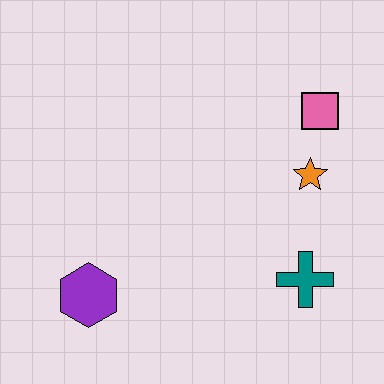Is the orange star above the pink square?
No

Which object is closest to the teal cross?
The orange star is closest to the teal cross.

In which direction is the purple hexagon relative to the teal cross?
The purple hexagon is to the left of the teal cross.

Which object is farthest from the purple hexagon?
The pink square is farthest from the purple hexagon.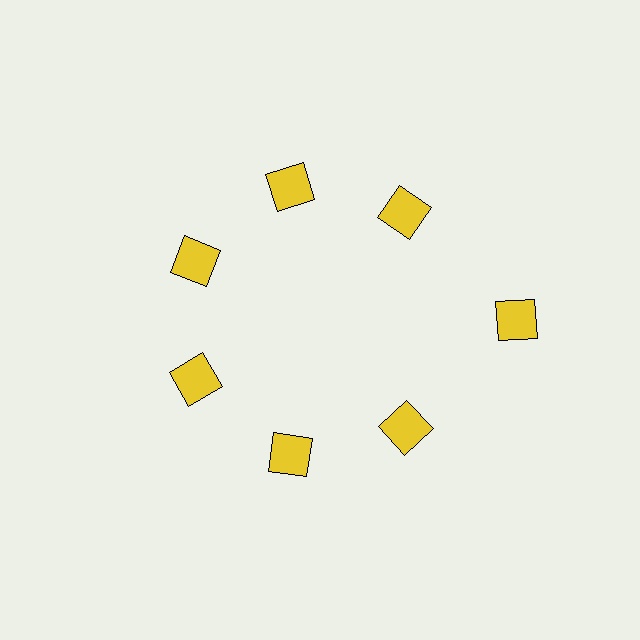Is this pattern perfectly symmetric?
No. The 7 yellow squares are arranged in a ring, but one element near the 3 o'clock position is pushed outward from the center, breaking the 7-fold rotational symmetry.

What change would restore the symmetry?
The symmetry would be restored by moving it inward, back onto the ring so that all 7 squares sit at equal angles and equal distance from the center.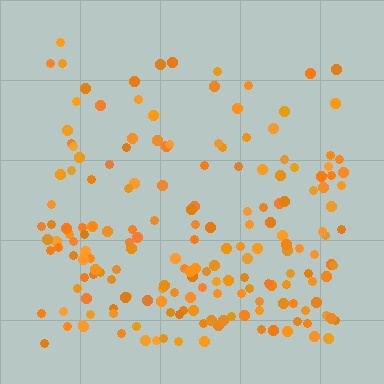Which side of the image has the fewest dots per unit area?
The top.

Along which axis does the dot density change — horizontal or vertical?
Vertical.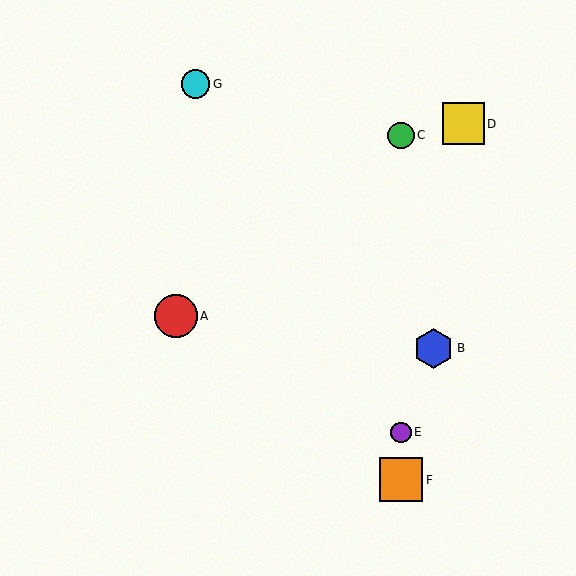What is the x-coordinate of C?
Object C is at x≈401.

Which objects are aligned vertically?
Objects C, E, F are aligned vertically.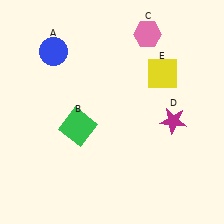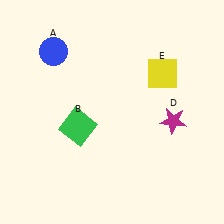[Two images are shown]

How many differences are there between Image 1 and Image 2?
There is 1 difference between the two images.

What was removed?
The pink hexagon (C) was removed in Image 2.